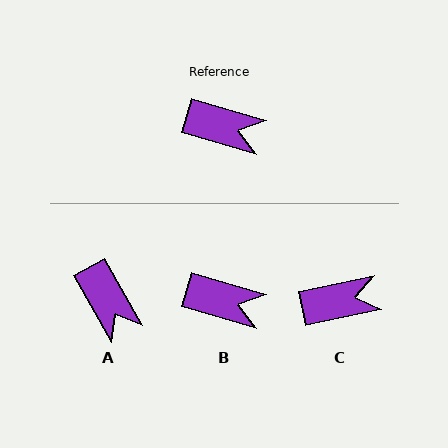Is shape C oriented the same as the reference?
No, it is off by about 28 degrees.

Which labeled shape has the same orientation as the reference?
B.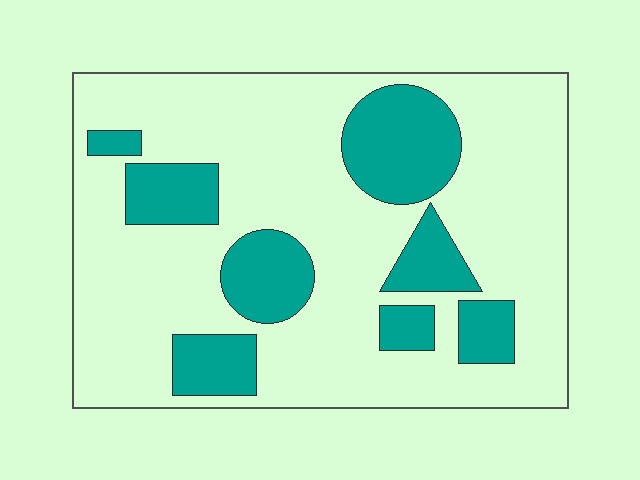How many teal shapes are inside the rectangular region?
8.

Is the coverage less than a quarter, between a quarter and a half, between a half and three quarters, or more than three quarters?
Between a quarter and a half.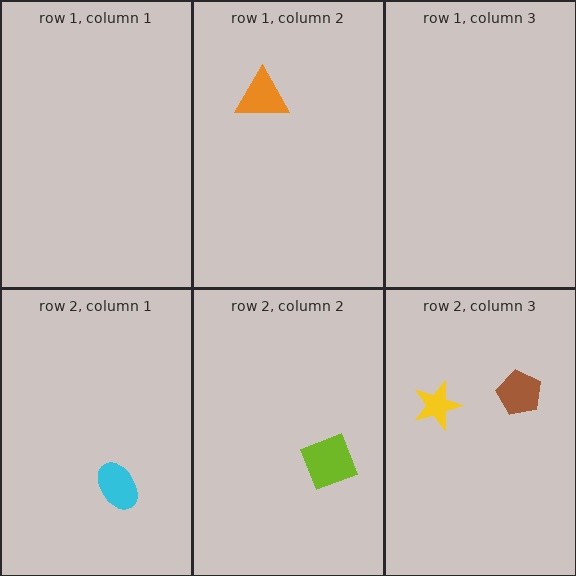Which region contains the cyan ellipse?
The row 2, column 1 region.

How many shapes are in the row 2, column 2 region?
1.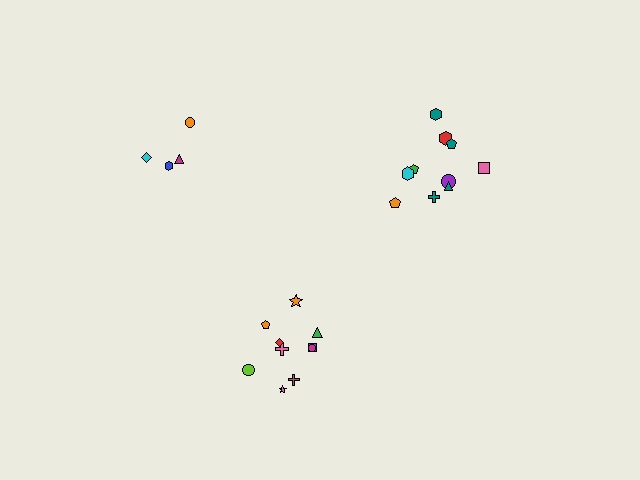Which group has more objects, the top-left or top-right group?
The top-right group.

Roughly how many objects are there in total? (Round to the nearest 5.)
Roughly 25 objects in total.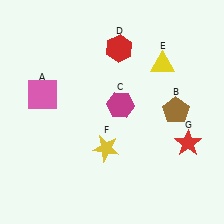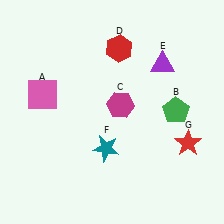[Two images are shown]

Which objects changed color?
B changed from brown to green. E changed from yellow to purple. F changed from yellow to teal.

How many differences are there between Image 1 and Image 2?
There are 3 differences between the two images.